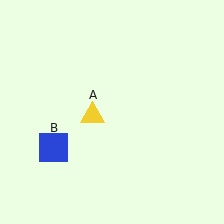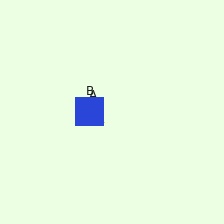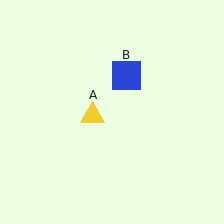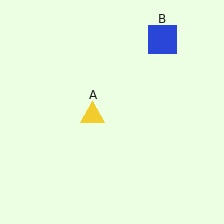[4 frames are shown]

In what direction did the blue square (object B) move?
The blue square (object B) moved up and to the right.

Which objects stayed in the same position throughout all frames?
Yellow triangle (object A) remained stationary.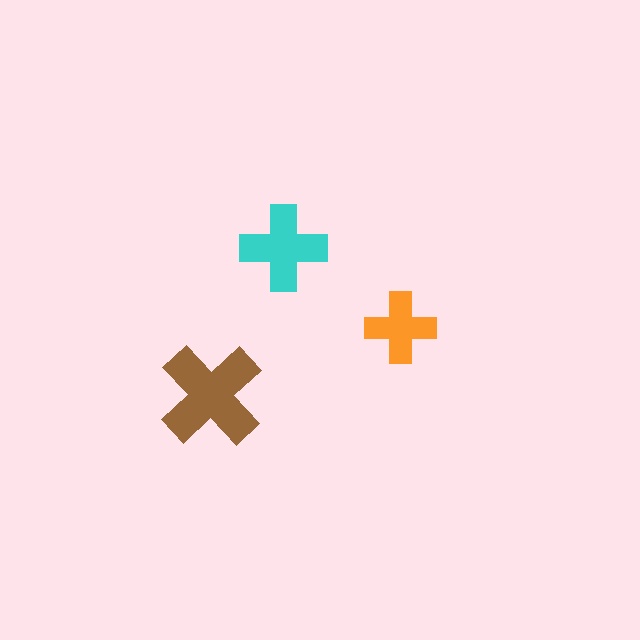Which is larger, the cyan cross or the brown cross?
The brown one.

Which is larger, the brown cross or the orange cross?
The brown one.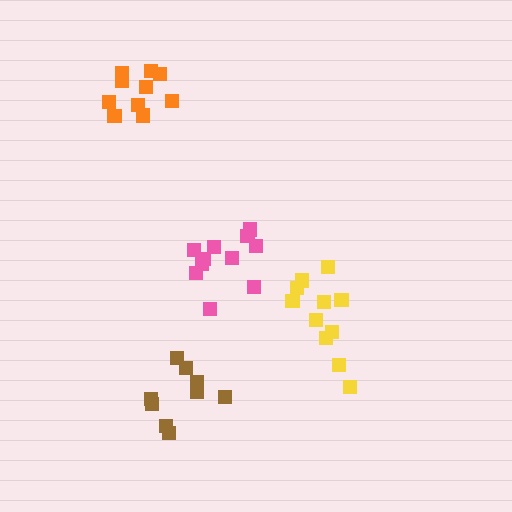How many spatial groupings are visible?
There are 4 spatial groupings.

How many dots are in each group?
Group 1: 10 dots, Group 2: 11 dots, Group 3: 9 dots, Group 4: 11 dots (41 total).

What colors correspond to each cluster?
The clusters are colored: orange, pink, brown, yellow.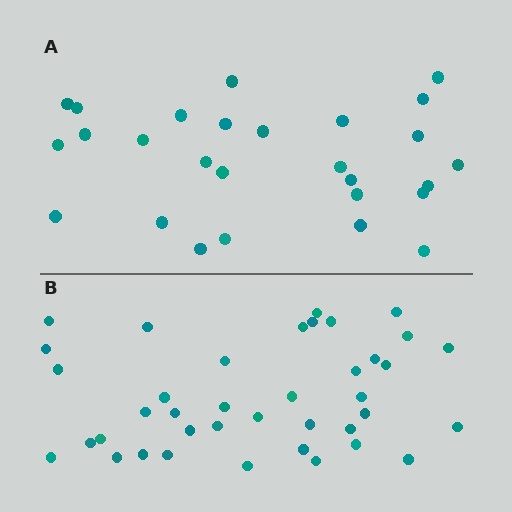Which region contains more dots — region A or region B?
Region B (the bottom region) has more dots.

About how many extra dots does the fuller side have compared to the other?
Region B has roughly 12 or so more dots than region A.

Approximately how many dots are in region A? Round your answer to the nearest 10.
About 30 dots. (The exact count is 27, which rounds to 30.)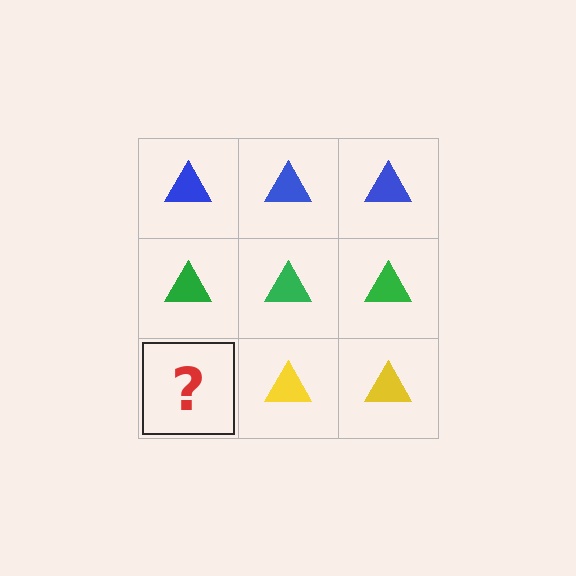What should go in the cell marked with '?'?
The missing cell should contain a yellow triangle.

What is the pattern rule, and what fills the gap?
The rule is that each row has a consistent color. The gap should be filled with a yellow triangle.